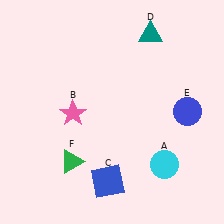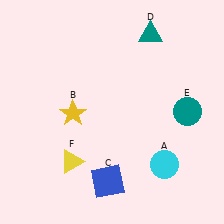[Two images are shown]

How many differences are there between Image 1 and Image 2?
There are 3 differences between the two images.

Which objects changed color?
B changed from pink to yellow. E changed from blue to teal. F changed from green to yellow.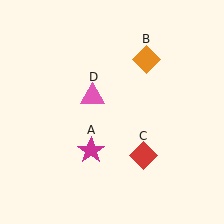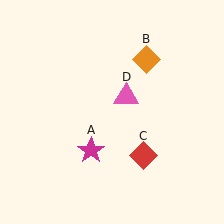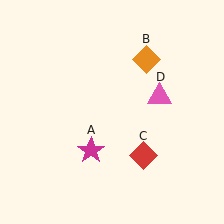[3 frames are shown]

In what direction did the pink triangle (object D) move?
The pink triangle (object D) moved right.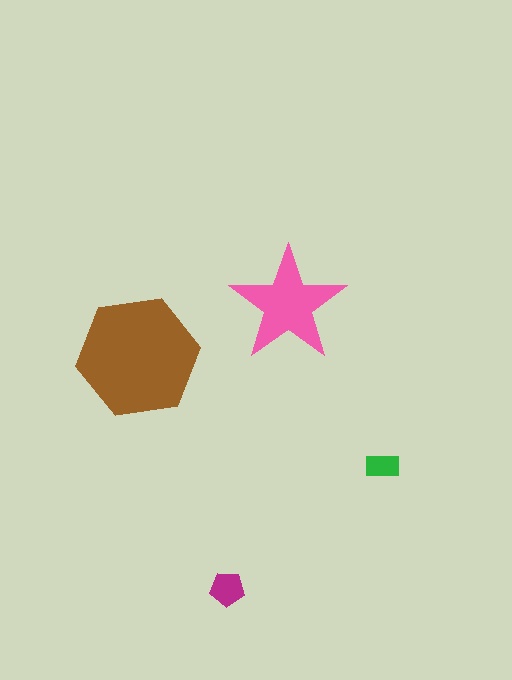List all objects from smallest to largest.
The green rectangle, the magenta pentagon, the pink star, the brown hexagon.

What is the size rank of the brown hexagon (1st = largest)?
1st.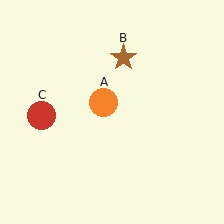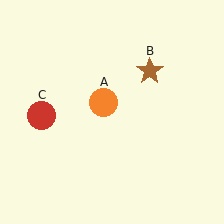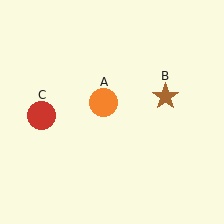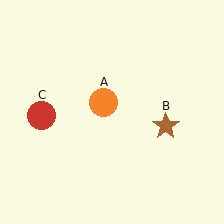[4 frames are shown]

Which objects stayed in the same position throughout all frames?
Orange circle (object A) and red circle (object C) remained stationary.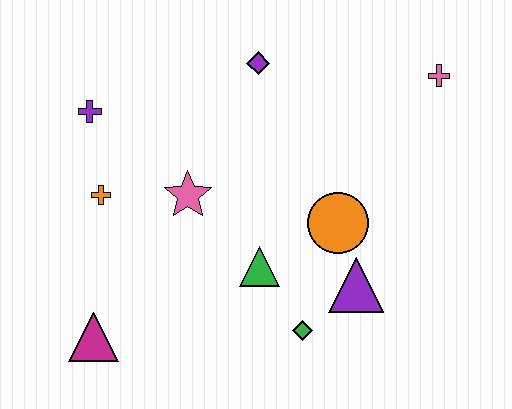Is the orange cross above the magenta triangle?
Yes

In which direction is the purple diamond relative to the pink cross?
The purple diamond is to the left of the pink cross.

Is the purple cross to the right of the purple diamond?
No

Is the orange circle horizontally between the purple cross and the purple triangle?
Yes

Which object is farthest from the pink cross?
The magenta triangle is farthest from the pink cross.